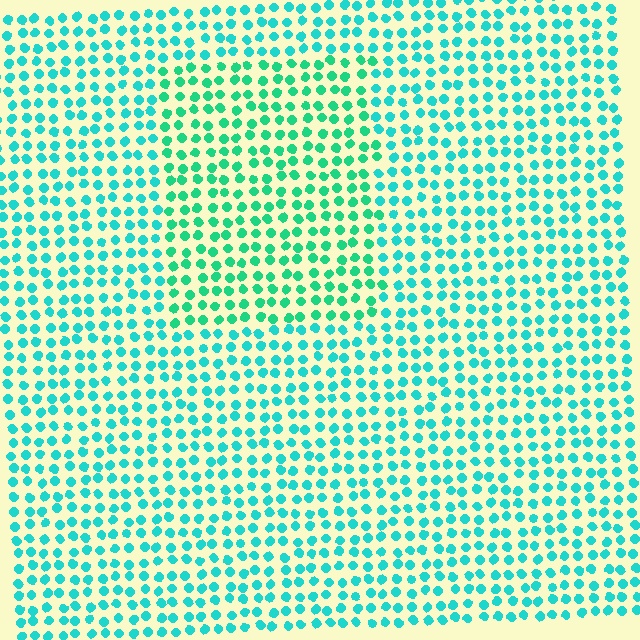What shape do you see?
I see a rectangle.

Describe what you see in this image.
The image is filled with small cyan elements in a uniform arrangement. A rectangle-shaped region is visible where the elements are tinted to a slightly different hue, forming a subtle color boundary.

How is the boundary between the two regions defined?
The boundary is defined purely by a slight shift in hue (about 24 degrees). Spacing, size, and orientation are identical on both sides.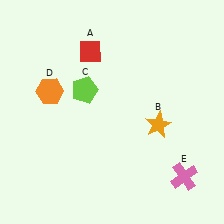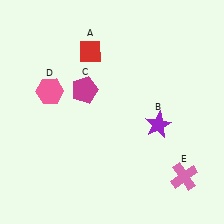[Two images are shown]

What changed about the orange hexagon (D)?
In Image 1, D is orange. In Image 2, it changed to pink.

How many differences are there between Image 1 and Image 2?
There are 3 differences between the two images.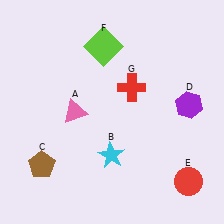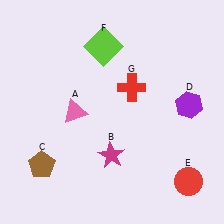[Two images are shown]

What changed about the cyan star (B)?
In Image 1, B is cyan. In Image 2, it changed to magenta.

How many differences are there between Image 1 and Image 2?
There is 1 difference between the two images.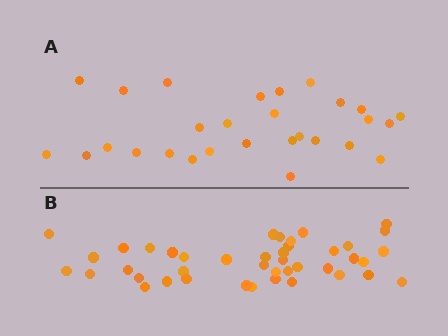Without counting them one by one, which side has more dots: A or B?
Region B (the bottom region) has more dots.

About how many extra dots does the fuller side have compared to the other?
Region B has approximately 15 more dots than region A.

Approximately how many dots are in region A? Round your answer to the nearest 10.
About 30 dots. (The exact count is 28, which rounds to 30.)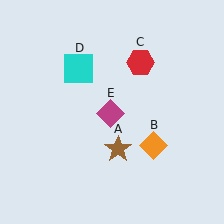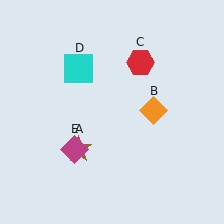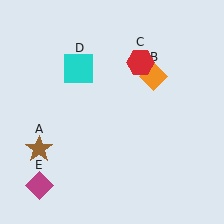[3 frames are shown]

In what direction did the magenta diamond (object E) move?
The magenta diamond (object E) moved down and to the left.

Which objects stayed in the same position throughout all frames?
Red hexagon (object C) and cyan square (object D) remained stationary.